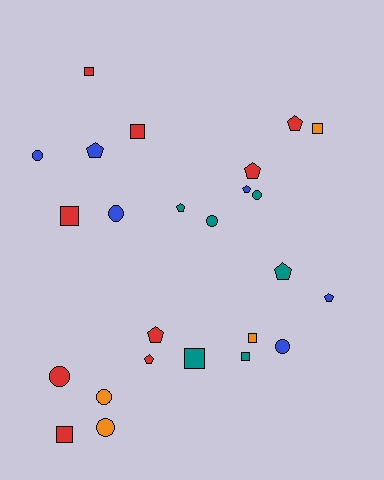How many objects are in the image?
There are 25 objects.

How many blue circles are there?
There are 3 blue circles.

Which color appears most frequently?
Red, with 9 objects.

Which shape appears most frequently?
Pentagon, with 9 objects.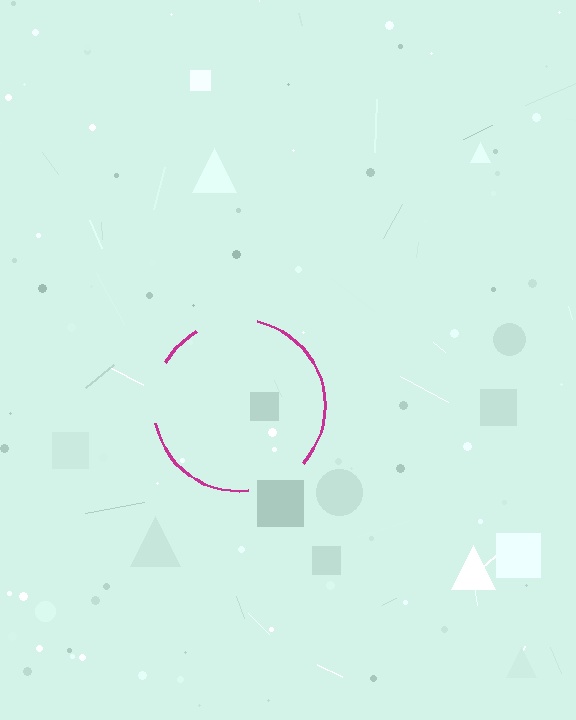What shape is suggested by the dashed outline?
The dashed outline suggests a circle.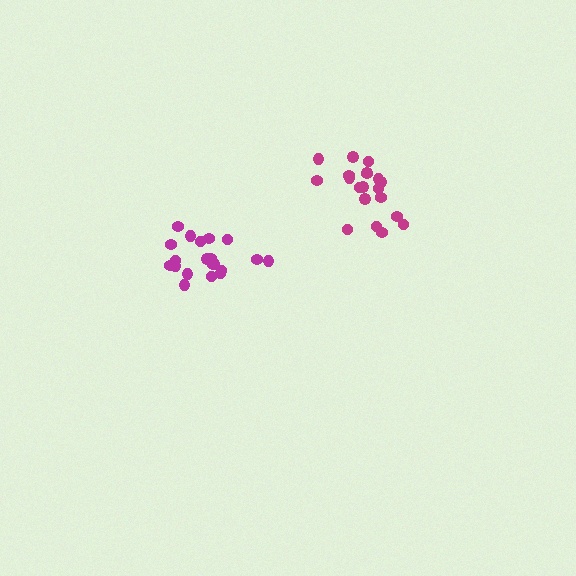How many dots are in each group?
Group 1: 20 dots, Group 2: 20 dots (40 total).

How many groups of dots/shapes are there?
There are 2 groups.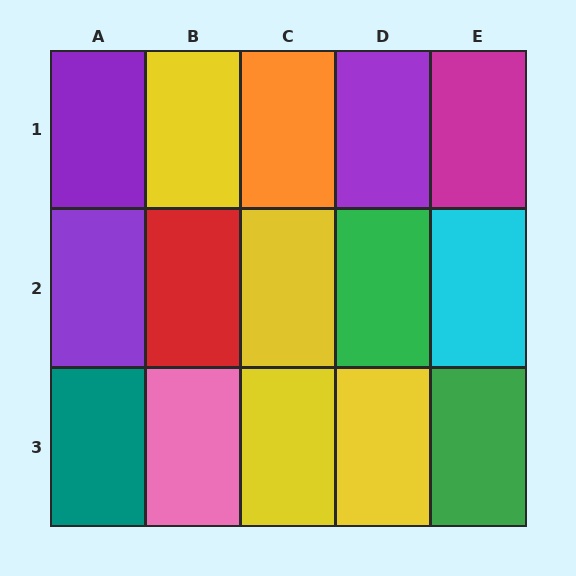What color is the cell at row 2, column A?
Purple.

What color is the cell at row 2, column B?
Red.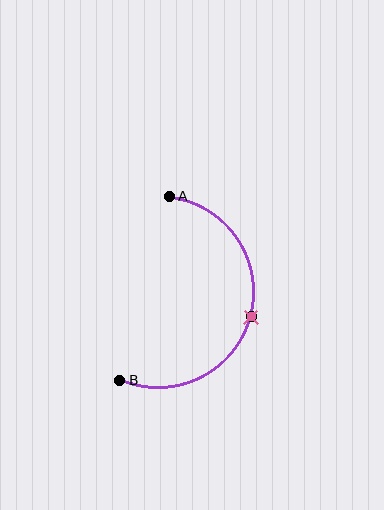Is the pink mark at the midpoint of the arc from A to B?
Yes. The pink mark lies on the arc at equal arc-length from both A and B — it is the arc midpoint.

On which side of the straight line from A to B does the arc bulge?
The arc bulges to the right of the straight line connecting A and B.